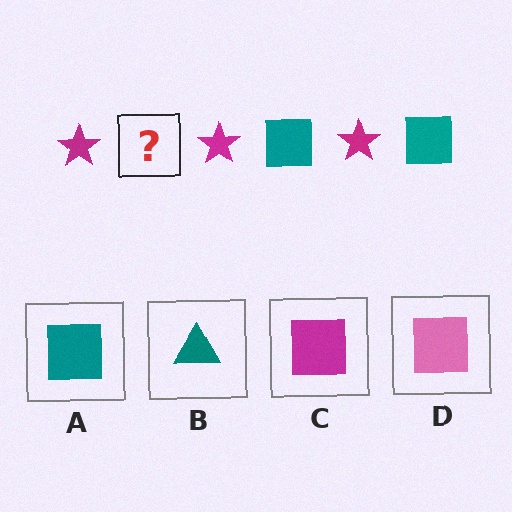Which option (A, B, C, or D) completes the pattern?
A.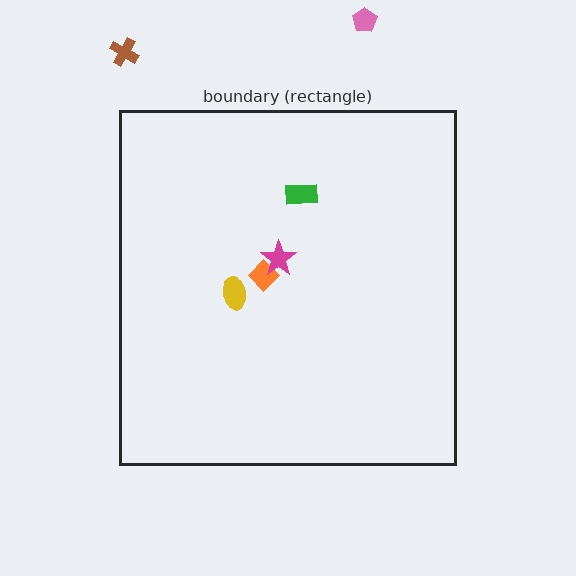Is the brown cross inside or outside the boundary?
Outside.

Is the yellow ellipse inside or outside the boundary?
Inside.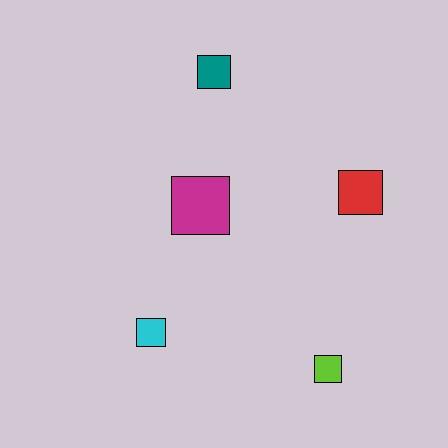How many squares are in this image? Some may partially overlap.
There are 5 squares.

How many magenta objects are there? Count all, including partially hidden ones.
There is 1 magenta object.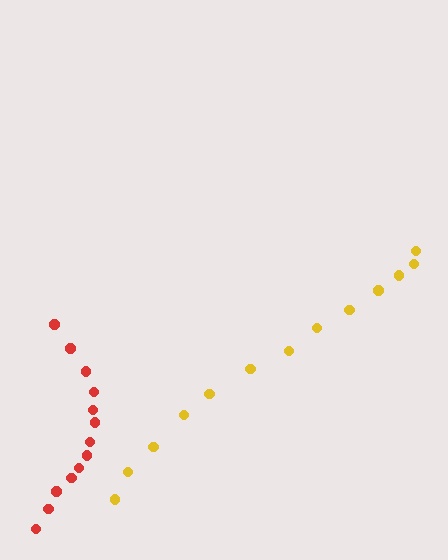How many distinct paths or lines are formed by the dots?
There are 2 distinct paths.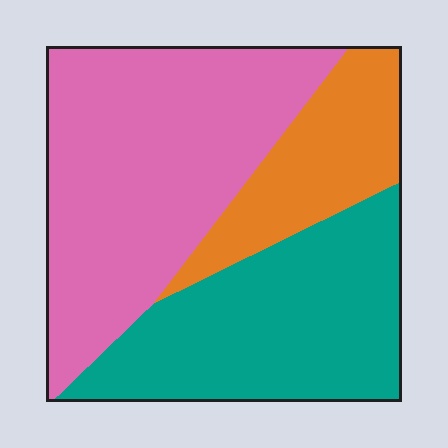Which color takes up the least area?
Orange, at roughly 20%.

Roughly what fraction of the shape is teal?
Teal covers about 35% of the shape.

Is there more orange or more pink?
Pink.